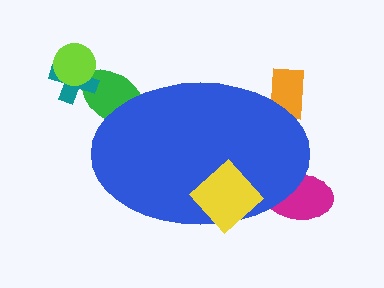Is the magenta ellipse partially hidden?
Yes, the magenta ellipse is partially hidden behind the blue ellipse.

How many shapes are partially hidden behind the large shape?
3 shapes are partially hidden.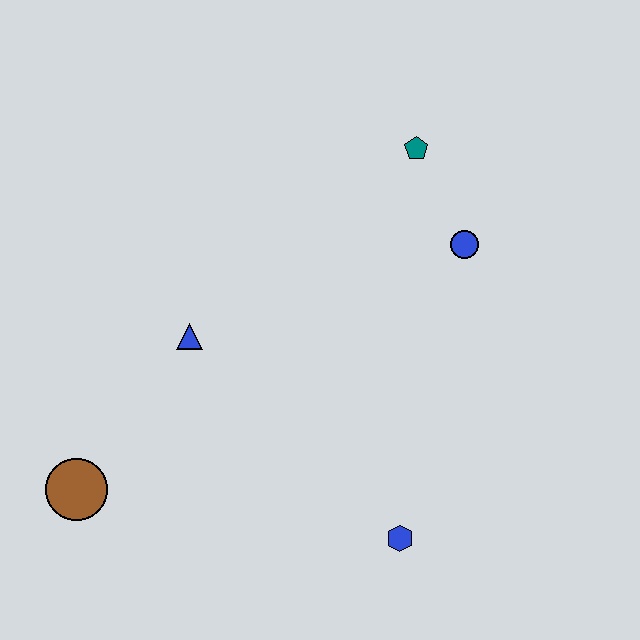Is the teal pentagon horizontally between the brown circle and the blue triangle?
No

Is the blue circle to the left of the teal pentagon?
No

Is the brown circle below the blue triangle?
Yes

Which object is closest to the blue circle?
The teal pentagon is closest to the blue circle.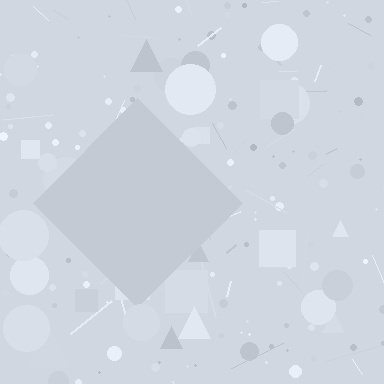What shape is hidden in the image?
A diamond is hidden in the image.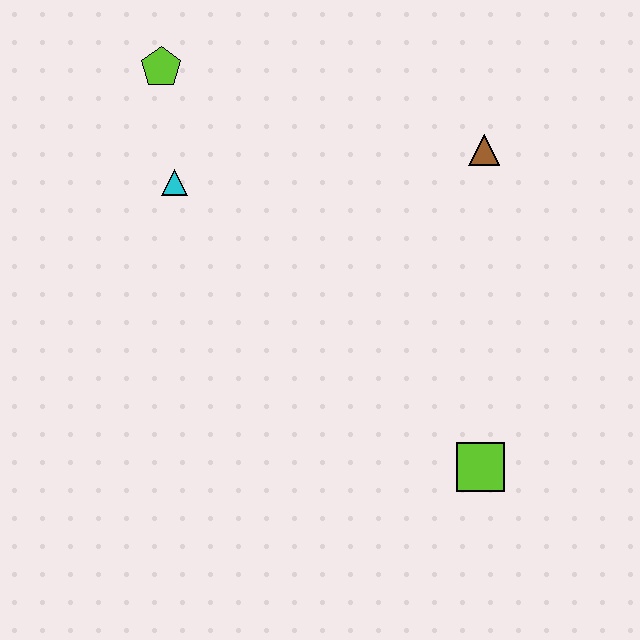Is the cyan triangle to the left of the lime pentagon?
No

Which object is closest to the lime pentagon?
The cyan triangle is closest to the lime pentagon.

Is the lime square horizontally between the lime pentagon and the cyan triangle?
No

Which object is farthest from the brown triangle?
The lime pentagon is farthest from the brown triangle.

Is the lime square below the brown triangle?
Yes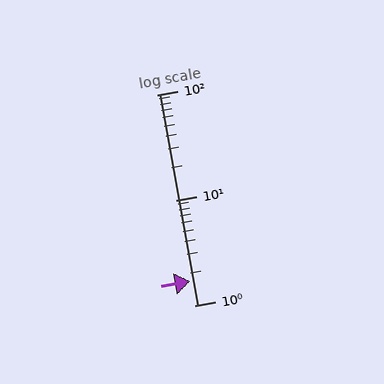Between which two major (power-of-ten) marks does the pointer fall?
The pointer is between 1 and 10.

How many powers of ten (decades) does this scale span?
The scale spans 2 decades, from 1 to 100.